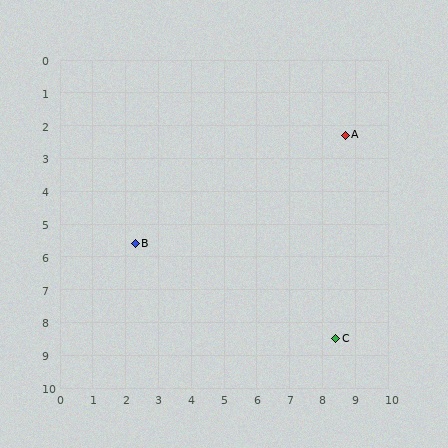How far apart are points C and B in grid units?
Points C and B are about 6.8 grid units apart.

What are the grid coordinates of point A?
Point A is at approximately (8.7, 2.3).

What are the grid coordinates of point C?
Point C is at approximately (8.4, 8.5).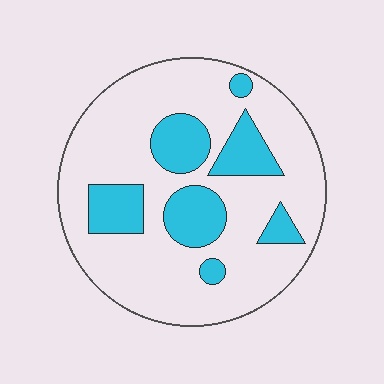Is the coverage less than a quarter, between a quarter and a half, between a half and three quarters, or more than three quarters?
Less than a quarter.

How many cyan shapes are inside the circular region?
7.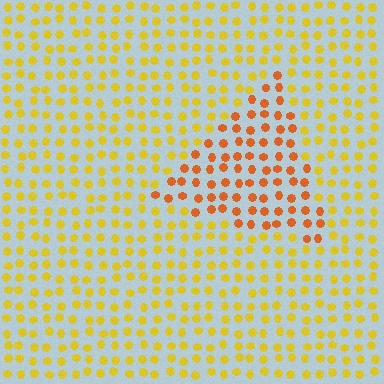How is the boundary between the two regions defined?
The boundary is defined purely by a slight shift in hue (about 33 degrees). Spacing, size, and orientation are identical on both sides.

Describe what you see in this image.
The image is filled with small yellow elements in a uniform arrangement. A triangle-shaped region is visible where the elements are tinted to a slightly different hue, forming a subtle color boundary.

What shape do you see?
I see a triangle.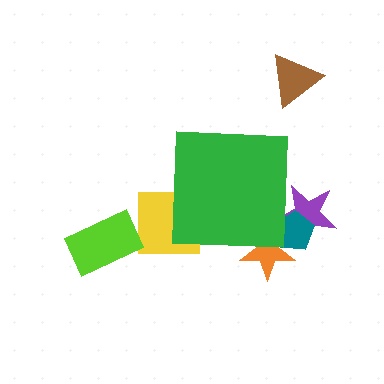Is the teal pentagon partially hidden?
Yes, the teal pentagon is partially hidden behind the green square.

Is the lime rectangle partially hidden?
No, the lime rectangle is fully visible.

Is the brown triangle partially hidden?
No, the brown triangle is fully visible.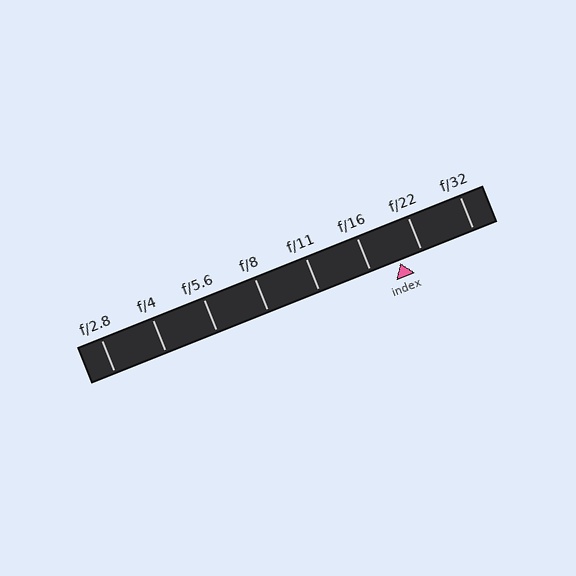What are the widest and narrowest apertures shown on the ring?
The widest aperture shown is f/2.8 and the narrowest is f/32.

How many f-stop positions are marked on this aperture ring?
There are 8 f-stop positions marked.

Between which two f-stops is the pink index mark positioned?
The index mark is between f/16 and f/22.